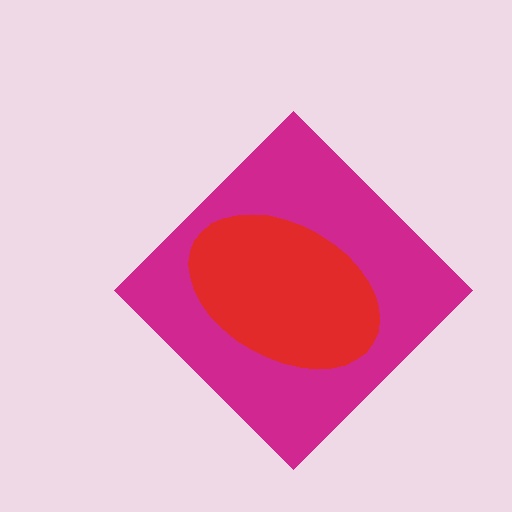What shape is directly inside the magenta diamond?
The red ellipse.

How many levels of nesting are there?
2.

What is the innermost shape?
The red ellipse.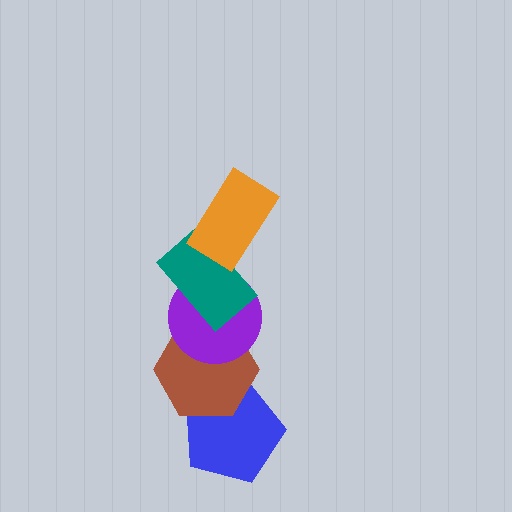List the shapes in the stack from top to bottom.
From top to bottom: the orange rectangle, the teal rectangle, the purple circle, the brown hexagon, the blue pentagon.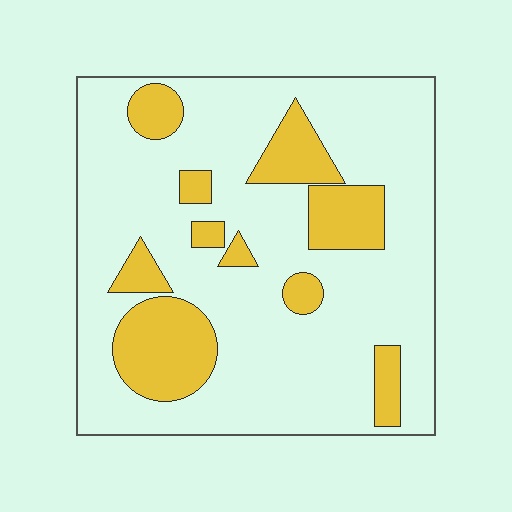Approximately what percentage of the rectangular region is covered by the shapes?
Approximately 25%.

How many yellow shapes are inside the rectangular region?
10.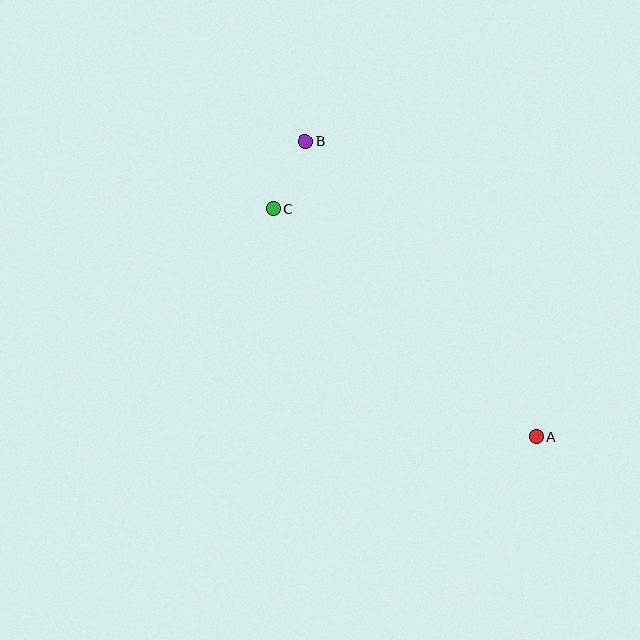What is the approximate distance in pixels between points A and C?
The distance between A and C is approximately 348 pixels.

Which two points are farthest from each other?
Points A and B are farthest from each other.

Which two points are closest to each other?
Points B and C are closest to each other.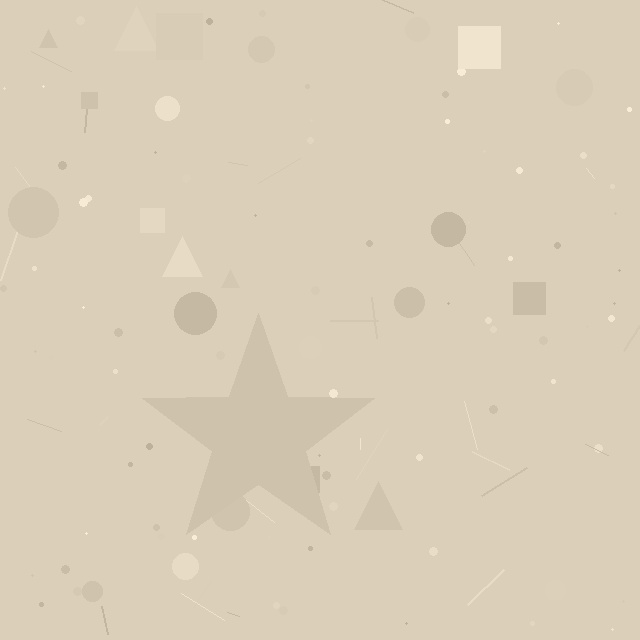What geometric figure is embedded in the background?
A star is embedded in the background.